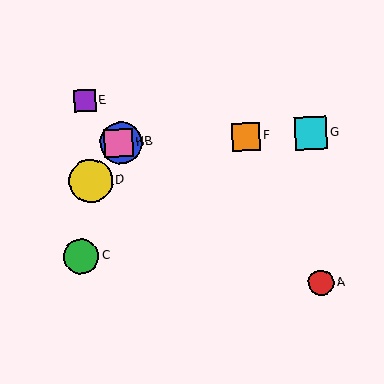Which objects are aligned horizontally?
Objects B, F, G, H are aligned horizontally.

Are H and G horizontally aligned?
Yes, both are at y≈143.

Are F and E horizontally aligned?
No, F is at y≈137 and E is at y≈101.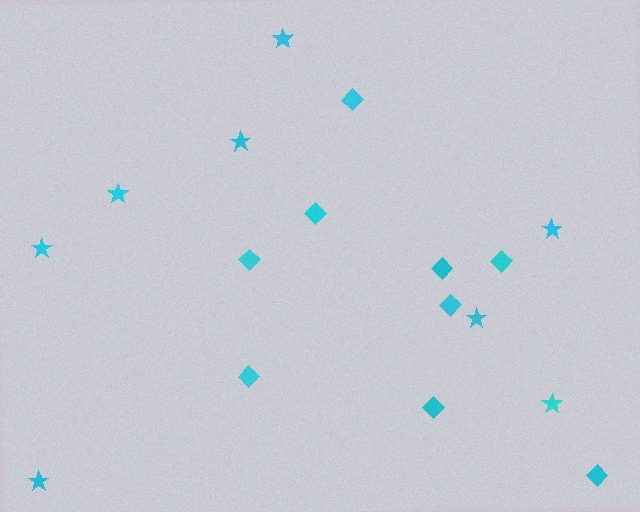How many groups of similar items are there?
There are 2 groups: one group of stars (8) and one group of diamonds (9).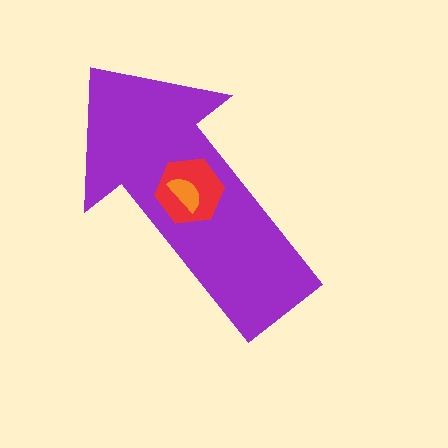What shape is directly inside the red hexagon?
The orange semicircle.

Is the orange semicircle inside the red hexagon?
Yes.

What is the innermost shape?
The orange semicircle.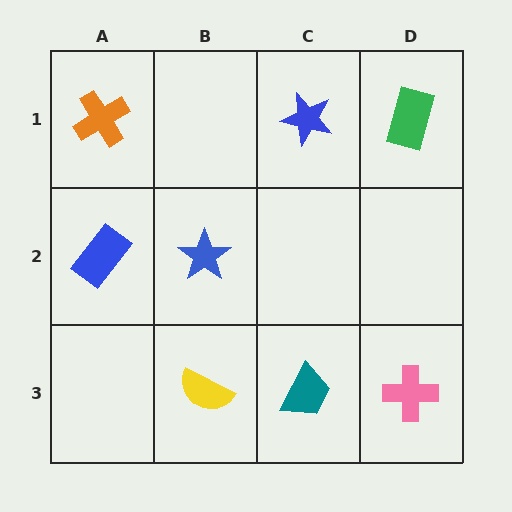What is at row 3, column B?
A yellow semicircle.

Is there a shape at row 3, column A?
No, that cell is empty.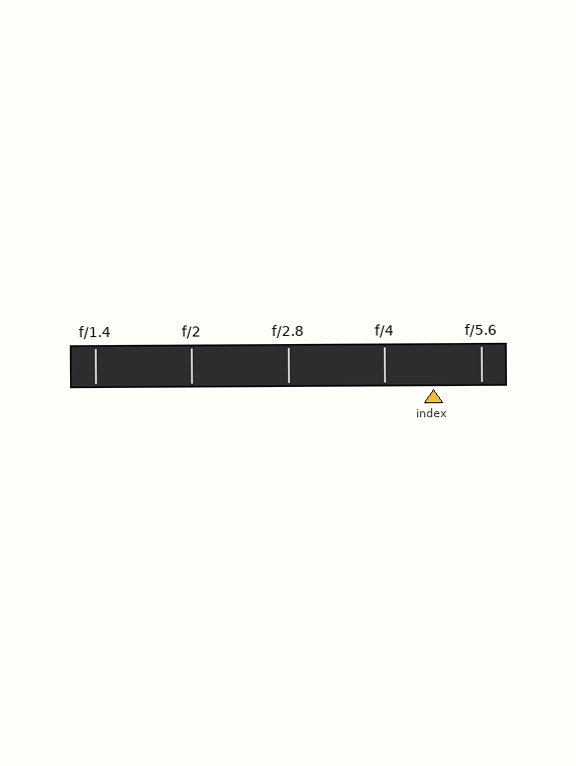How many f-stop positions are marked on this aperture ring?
There are 5 f-stop positions marked.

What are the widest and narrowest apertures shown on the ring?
The widest aperture shown is f/1.4 and the narrowest is f/5.6.